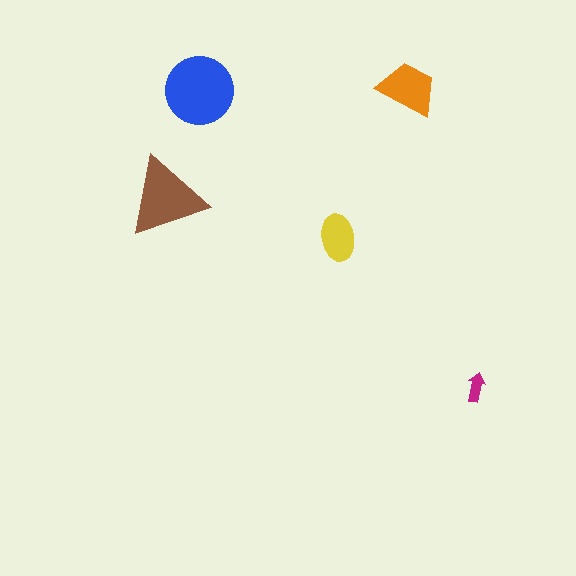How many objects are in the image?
There are 5 objects in the image.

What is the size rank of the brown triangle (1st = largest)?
2nd.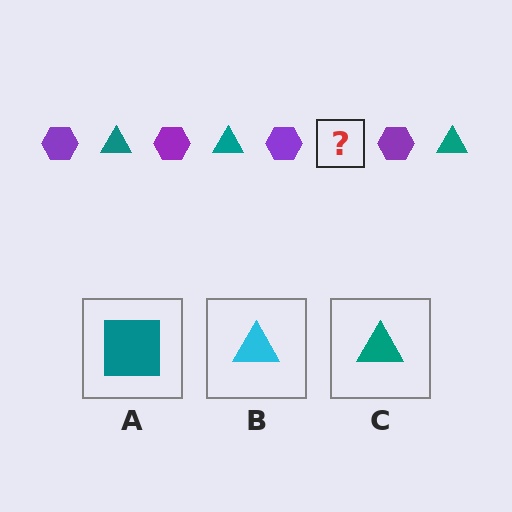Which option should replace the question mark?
Option C.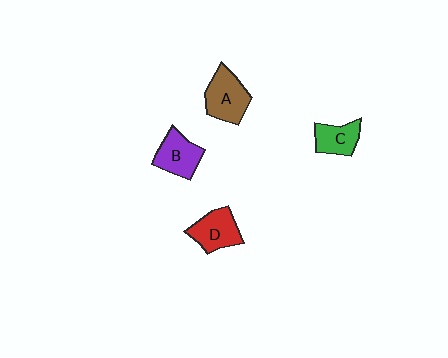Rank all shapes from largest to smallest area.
From largest to smallest: A (brown), D (red), B (purple), C (green).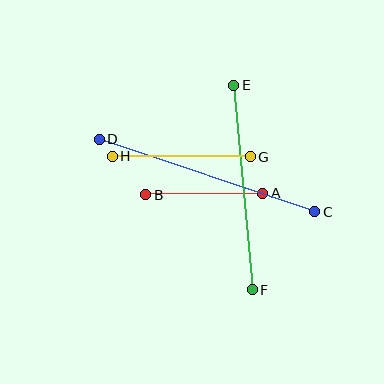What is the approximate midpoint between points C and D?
The midpoint is at approximately (207, 176) pixels.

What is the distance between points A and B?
The distance is approximately 117 pixels.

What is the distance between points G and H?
The distance is approximately 138 pixels.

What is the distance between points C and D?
The distance is approximately 227 pixels.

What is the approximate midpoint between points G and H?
The midpoint is at approximately (181, 156) pixels.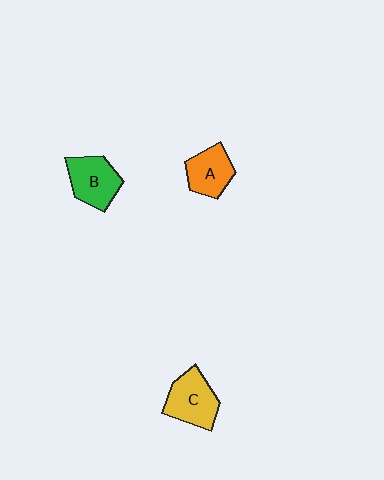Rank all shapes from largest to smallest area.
From largest to smallest: C (yellow), B (green), A (orange).